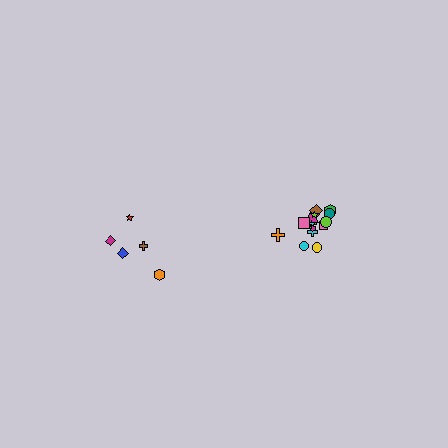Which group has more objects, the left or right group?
The right group.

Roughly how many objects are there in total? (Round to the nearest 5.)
Roughly 20 objects in total.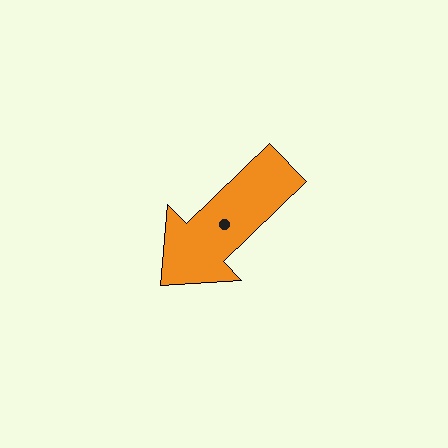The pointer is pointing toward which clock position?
Roughly 8 o'clock.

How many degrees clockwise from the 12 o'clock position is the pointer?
Approximately 226 degrees.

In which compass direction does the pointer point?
Southwest.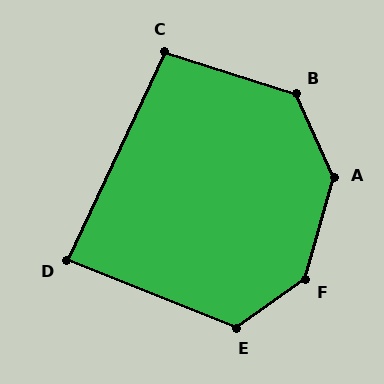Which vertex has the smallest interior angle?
D, at approximately 87 degrees.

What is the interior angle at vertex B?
Approximately 132 degrees (obtuse).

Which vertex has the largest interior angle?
F, at approximately 141 degrees.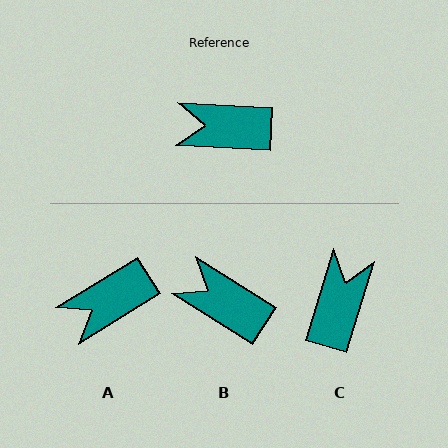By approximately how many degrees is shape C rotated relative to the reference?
Approximately 104 degrees clockwise.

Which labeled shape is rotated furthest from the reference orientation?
C, about 104 degrees away.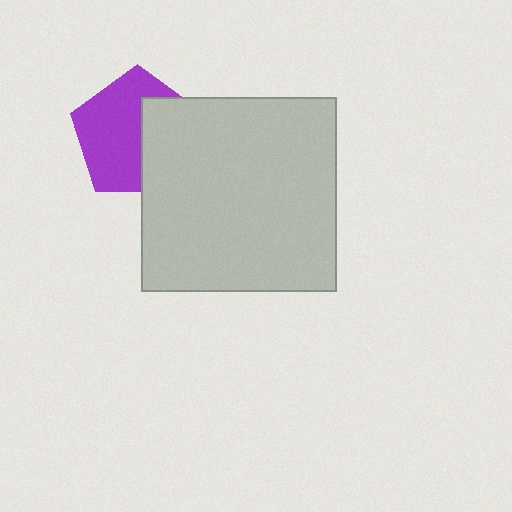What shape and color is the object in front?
The object in front is a light gray square.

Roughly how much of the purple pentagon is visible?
About half of it is visible (roughly 60%).